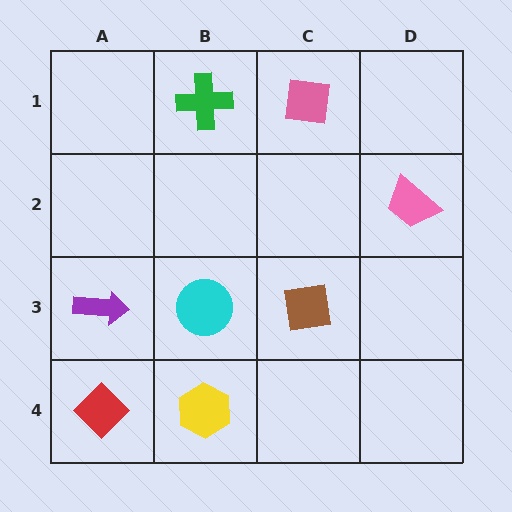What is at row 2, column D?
A pink trapezoid.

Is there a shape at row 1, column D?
No, that cell is empty.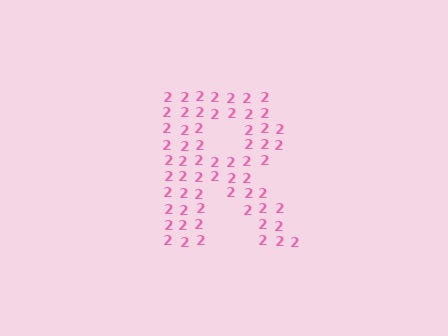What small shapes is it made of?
It is made of small digit 2's.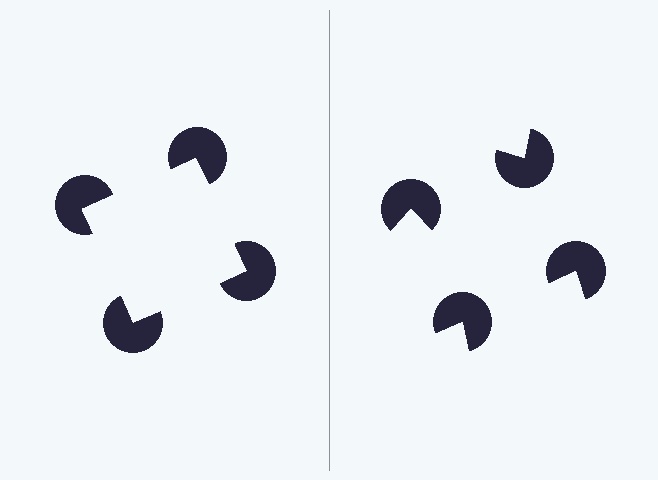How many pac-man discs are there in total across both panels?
8 — 4 on each side.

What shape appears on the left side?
An illusory square.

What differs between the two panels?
The pac-man discs are positioned identically on both sides; only the wedge orientations differ. On the left they align to a square; on the right they are misaligned.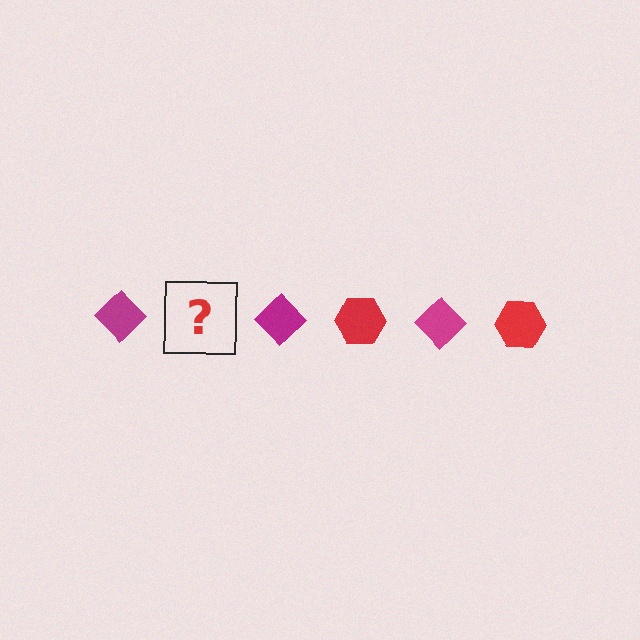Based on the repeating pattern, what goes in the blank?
The blank should be a red hexagon.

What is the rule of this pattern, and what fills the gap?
The rule is that the pattern alternates between magenta diamond and red hexagon. The gap should be filled with a red hexagon.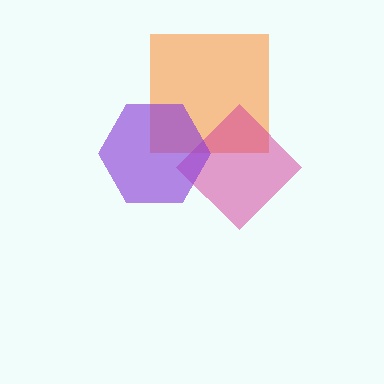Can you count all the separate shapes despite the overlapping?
Yes, there are 3 separate shapes.